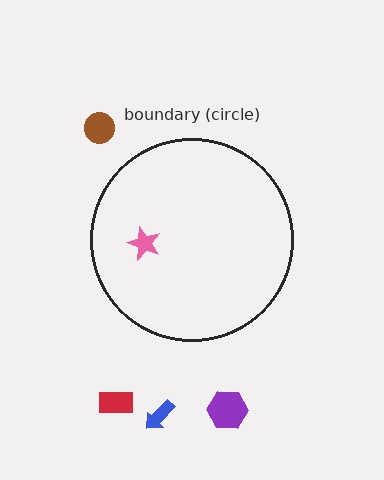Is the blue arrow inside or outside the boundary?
Outside.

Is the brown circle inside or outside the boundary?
Outside.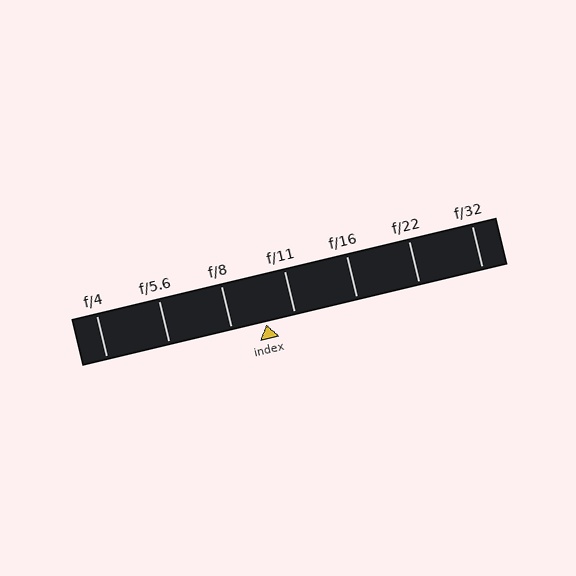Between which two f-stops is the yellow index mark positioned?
The index mark is between f/8 and f/11.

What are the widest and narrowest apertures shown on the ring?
The widest aperture shown is f/4 and the narrowest is f/32.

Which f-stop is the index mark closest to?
The index mark is closest to f/11.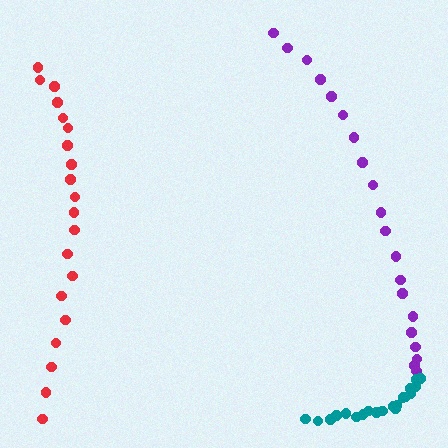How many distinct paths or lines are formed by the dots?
There are 3 distinct paths.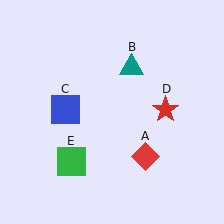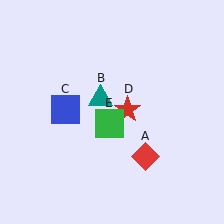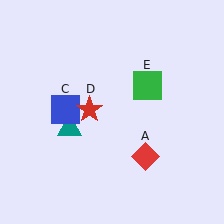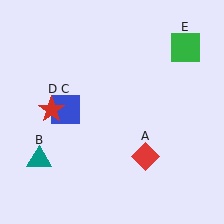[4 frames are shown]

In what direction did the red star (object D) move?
The red star (object D) moved left.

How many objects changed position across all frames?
3 objects changed position: teal triangle (object B), red star (object D), green square (object E).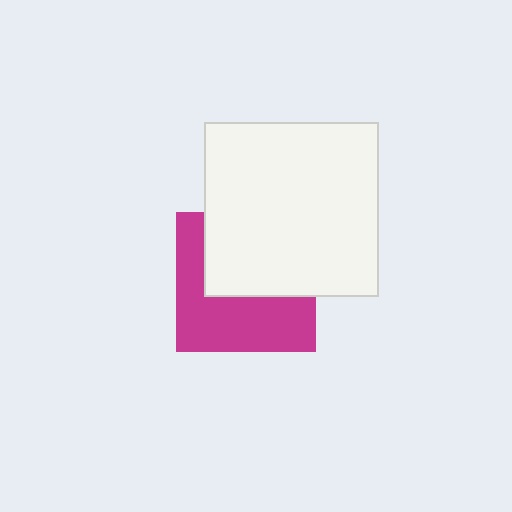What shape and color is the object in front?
The object in front is a white square.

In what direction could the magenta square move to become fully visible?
The magenta square could move down. That would shift it out from behind the white square entirely.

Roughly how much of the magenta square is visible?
About half of it is visible (roughly 51%).